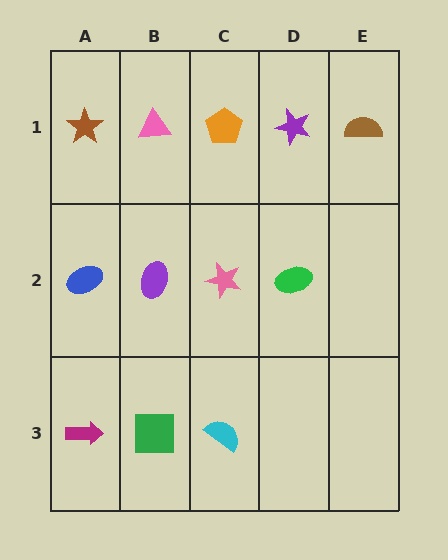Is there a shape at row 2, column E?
No, that cell is empty.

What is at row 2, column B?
A purple ellipse.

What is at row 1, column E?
A brown semicircle.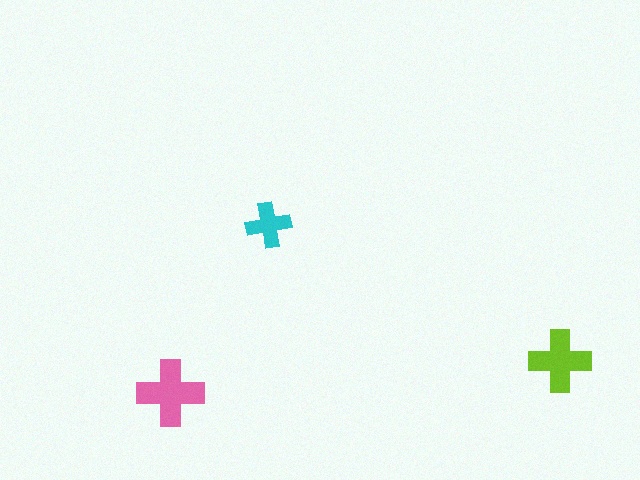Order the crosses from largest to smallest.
the pink one, the lime one, the cyan one.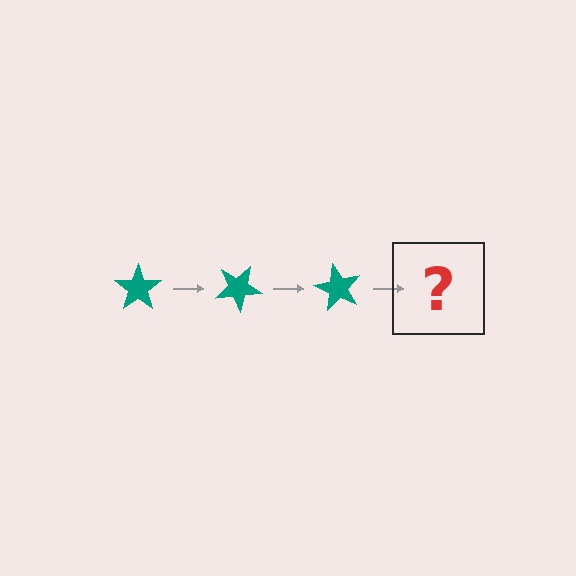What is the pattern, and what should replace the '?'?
The pattern is that the star rotates 30 degrees each step. The '?' should be a teal star rotated 90 degrees.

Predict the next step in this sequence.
The next step is a teal star rotated 90 degrees.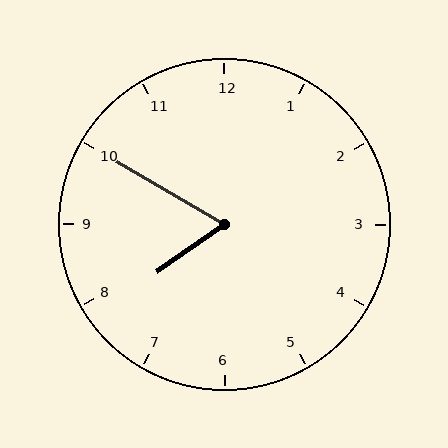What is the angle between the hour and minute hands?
Approximately 65 degrees.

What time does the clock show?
7:50.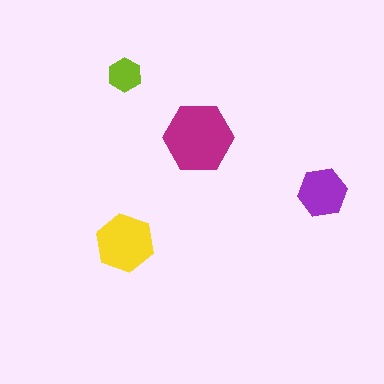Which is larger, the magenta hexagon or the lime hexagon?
The magenta one.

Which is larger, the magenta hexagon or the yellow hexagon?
The magenta one.